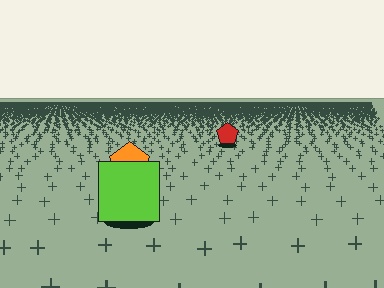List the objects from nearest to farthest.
From nearest to farthest: the lime square, the orange pentagon, the red pentagon.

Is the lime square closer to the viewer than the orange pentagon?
Yes. The lime square is closer — you can tell from the texture gradient: the ground texture is coarser near it.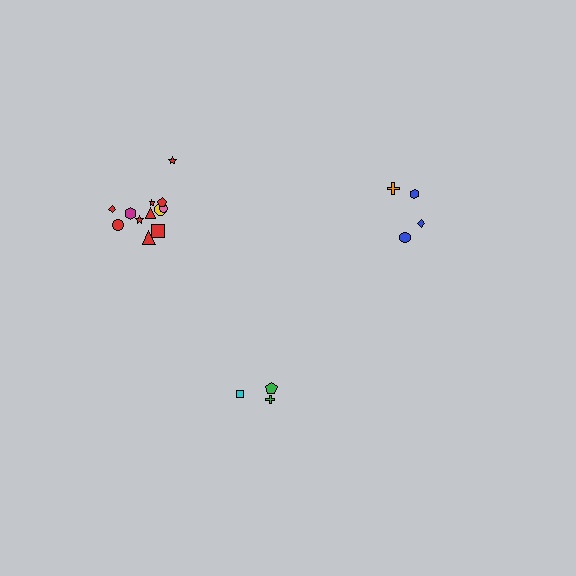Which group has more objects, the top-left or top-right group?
The top-left group.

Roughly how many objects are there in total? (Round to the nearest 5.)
Roughly 20 objects in total.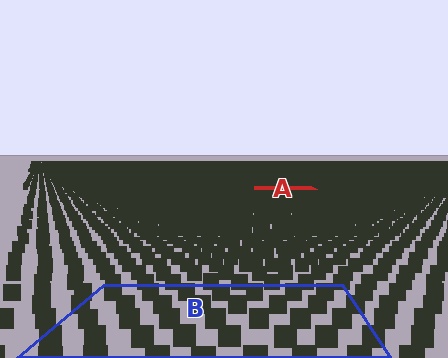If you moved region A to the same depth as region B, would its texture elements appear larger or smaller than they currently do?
They would appear larger. At a closer depth, the same texture elements are projected at a bigger on-screen size.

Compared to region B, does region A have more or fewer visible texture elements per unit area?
Region A has more texture elements per unit area — they are packed more densely because it is farther away.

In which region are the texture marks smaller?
The texture marks are smaller in region A, because it is farther away.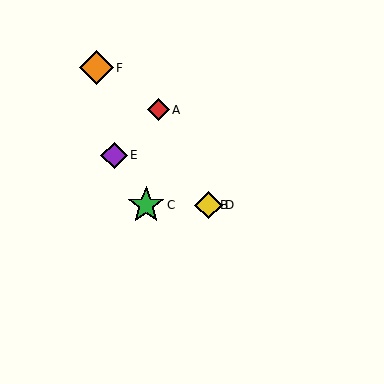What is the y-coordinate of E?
Object E is at y≈155.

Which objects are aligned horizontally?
Objects B, C, D are aligned horizontally.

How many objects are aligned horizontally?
3 objects (B, C, D) are aligned horizontally.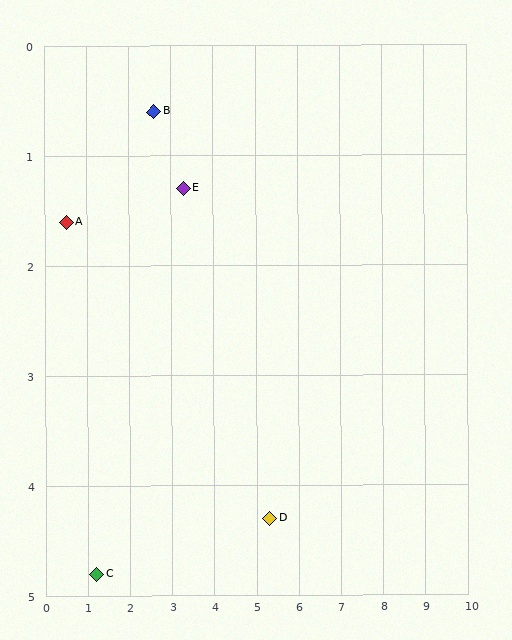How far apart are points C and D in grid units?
Points C and D are about 4.1 grid units apart.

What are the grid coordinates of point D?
Point D is at approximately (5.3, 4.3).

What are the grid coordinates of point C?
Point C is at approximately (1.2, 4.8).